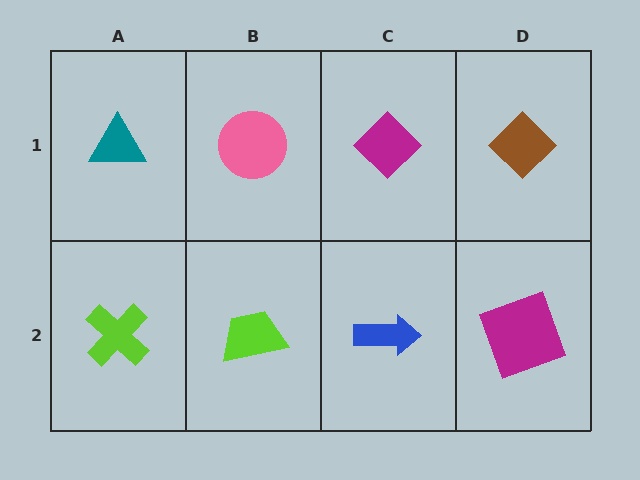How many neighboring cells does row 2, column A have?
2.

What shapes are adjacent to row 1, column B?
A lime trapezoid (row 2, column B), a teal triangle (row 1, column A), a magenta diamond (row 1, column C).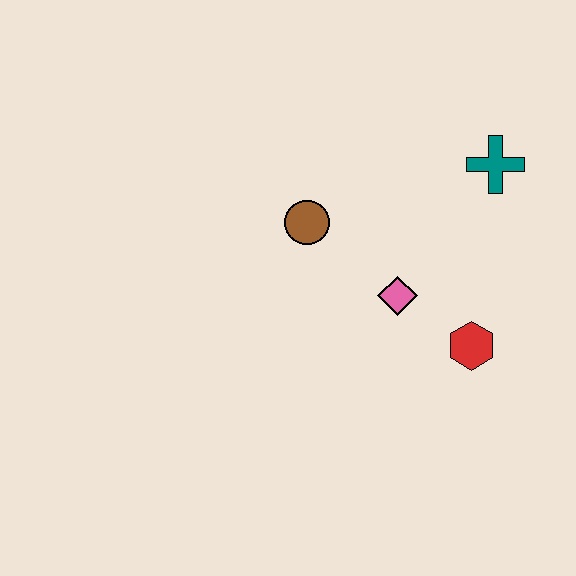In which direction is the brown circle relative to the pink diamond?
The brown circle is to the left of the pink diamond.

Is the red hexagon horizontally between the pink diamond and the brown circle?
No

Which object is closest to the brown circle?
The pink diamond is closest to the brown circle.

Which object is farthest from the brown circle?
The red hexagon is farthest from the brown circle.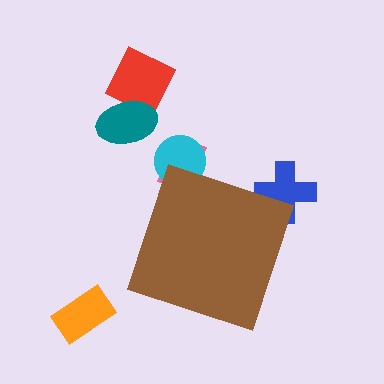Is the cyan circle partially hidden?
Yes, the cyan circle is partially hidden behind the brown diamond.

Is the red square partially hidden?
No, the red square is fully visible.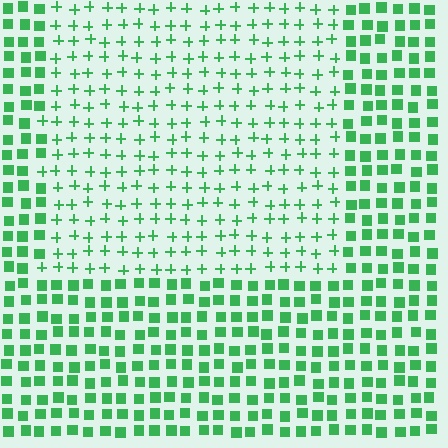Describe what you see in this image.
The image is filled with small green elements arranged in a uniform grid. A rectangle-shaped region contains plus signs, while the surrounding area contains squares. The boundary is defined purely by the change in element shape.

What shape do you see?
I see a rectangle.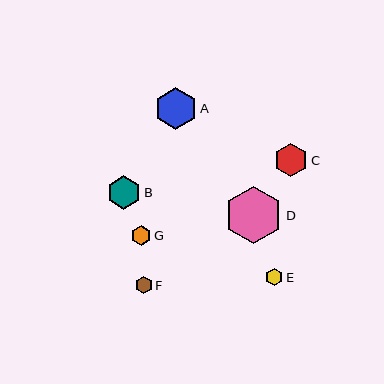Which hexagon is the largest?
Hexagon D is the largest with a size of approximately 58 pixels.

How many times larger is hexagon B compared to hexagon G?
Hexagon B is approximately 1.7 times the size of hexagon G.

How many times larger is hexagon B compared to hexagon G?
Hexagon B is approximately 1.7 times the size of hexagon G.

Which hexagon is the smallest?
Hexagon E is the smallest with a size of approximately 17 pixels.